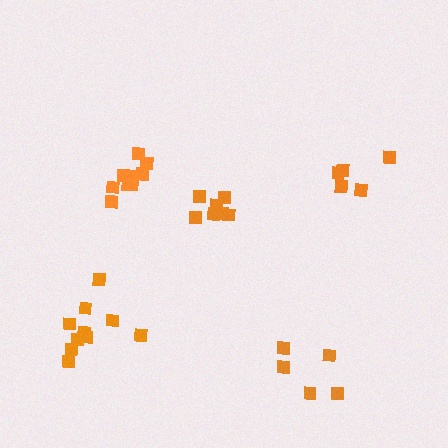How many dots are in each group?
Group 1: 5 dots, Group 2: 7 dots, Group 3: 9 dots, Group 4: 10 dots, Group 5: 5 dots (36 total).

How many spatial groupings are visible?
There are 5 spatial groupings.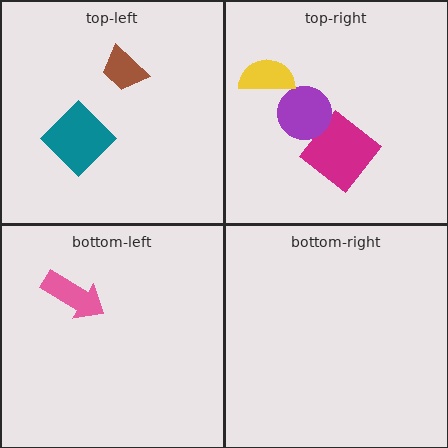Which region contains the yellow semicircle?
The top-right region.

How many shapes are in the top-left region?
2.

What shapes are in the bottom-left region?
The pink arrow.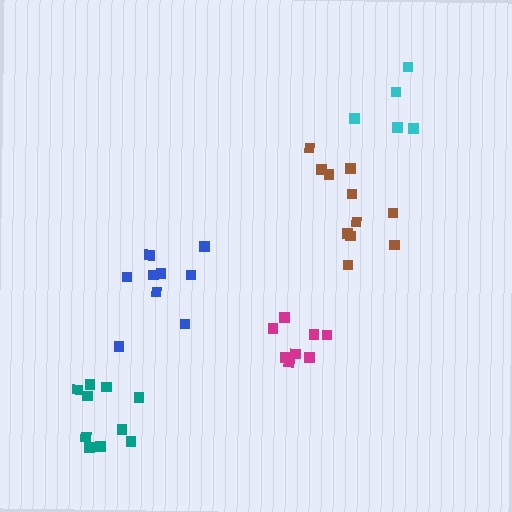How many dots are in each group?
Group 1: 11 dots, Group 2: 8 dots, Group 3: 9 dots, Group 4: 5 dots, Group 5: 10 dots (43 total).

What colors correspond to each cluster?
The clusters are colored: brown, magenta, blue, cyan, teal.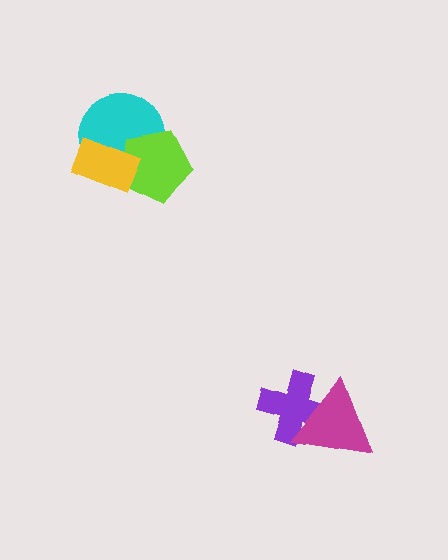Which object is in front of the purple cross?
The magenta triangle is in front of the purple cross.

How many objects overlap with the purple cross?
1 object overlaps with the purple cross.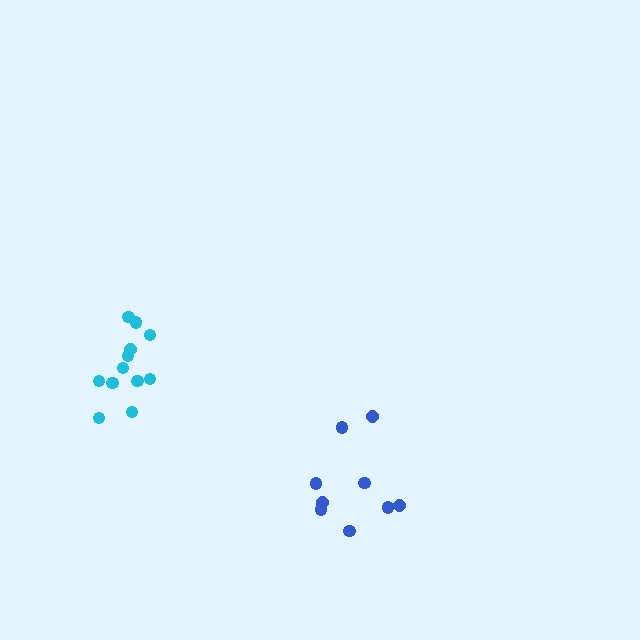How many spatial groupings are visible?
There are 2 spatial groupings.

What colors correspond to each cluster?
The clusters are colored: blue, cyan.